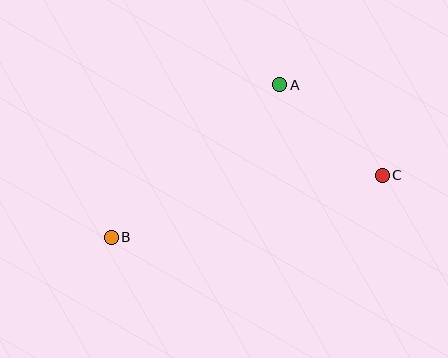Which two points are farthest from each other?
Points B and C are farthest from each other.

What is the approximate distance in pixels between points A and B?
The distance between A and B is approximately 228 pixels.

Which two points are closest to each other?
Points A and C are closest to each other.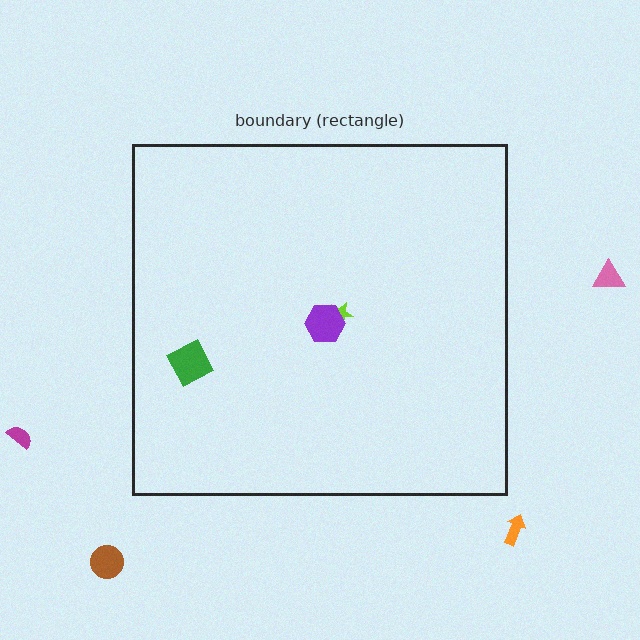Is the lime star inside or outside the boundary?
Inside.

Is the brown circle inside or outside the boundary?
Outside.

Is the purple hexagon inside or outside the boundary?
Inside.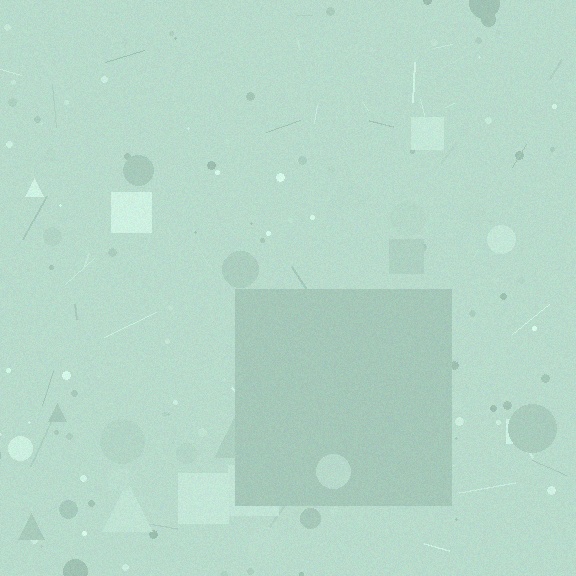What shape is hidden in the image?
A square is hidden in the image.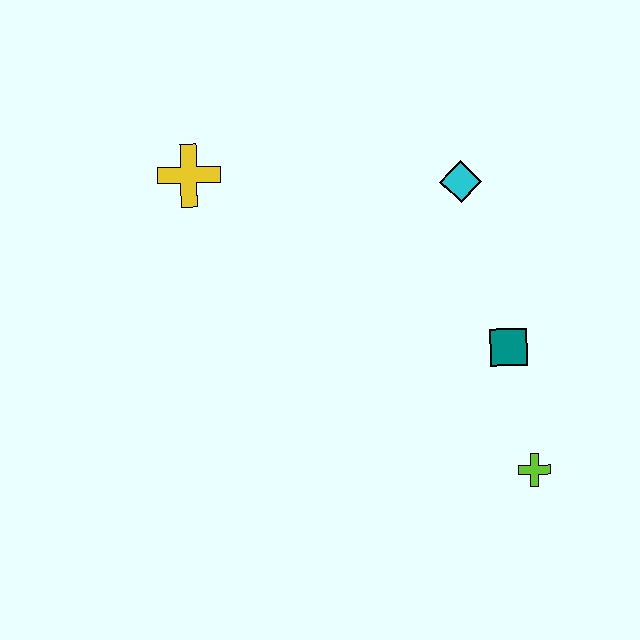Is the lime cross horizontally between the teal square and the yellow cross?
No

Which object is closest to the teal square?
The lime cross is closest to the teal square.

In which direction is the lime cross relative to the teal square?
The lime cross is below the teal square.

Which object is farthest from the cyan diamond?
The lime cross is farthest from the cyan diamond.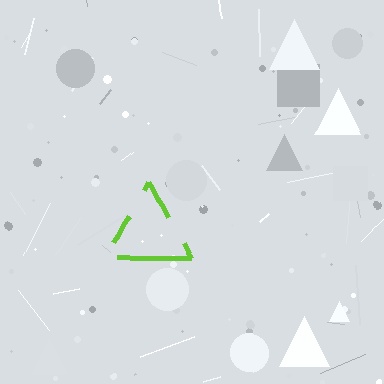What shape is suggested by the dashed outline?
The dashed outline suggests a triangle.